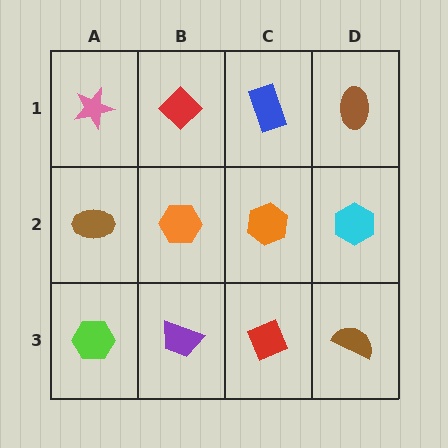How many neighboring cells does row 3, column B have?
3.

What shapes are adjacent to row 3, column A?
A brown ellipse (row 2, column A), a purple trapezoid (row 3, column B).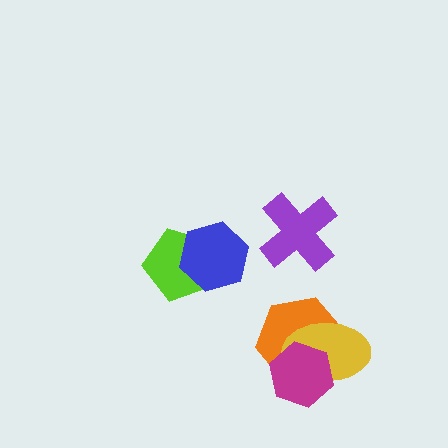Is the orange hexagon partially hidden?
Yes, it is partially covered by another shape.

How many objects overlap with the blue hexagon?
1 object overlaps with the blue hexagon.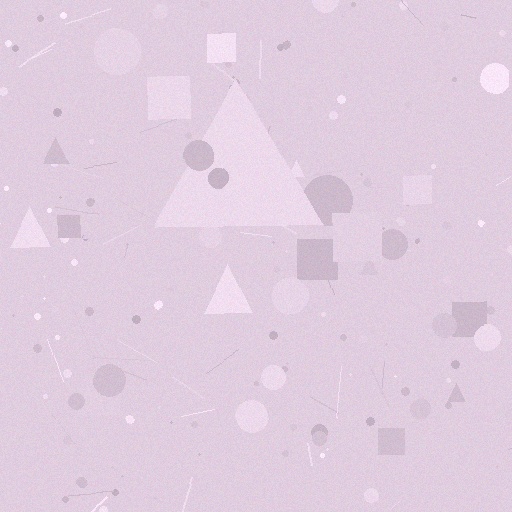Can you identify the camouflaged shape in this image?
The camouflaged shape is a triangle.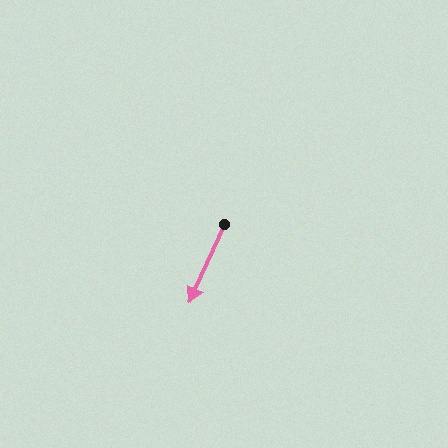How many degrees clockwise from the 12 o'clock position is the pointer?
Approximately 204 degrees.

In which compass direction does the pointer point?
Southwest.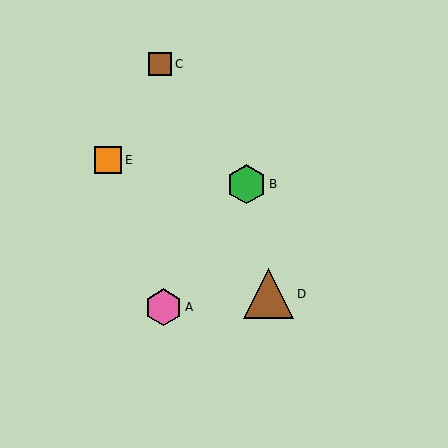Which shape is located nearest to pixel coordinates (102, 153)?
The orange square (labeled E) at (108, 160) is nearest to that location.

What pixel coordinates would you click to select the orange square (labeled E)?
Click at (108, 160) to select the orange square E.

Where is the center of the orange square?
The center of the orange square is at (108, 160).